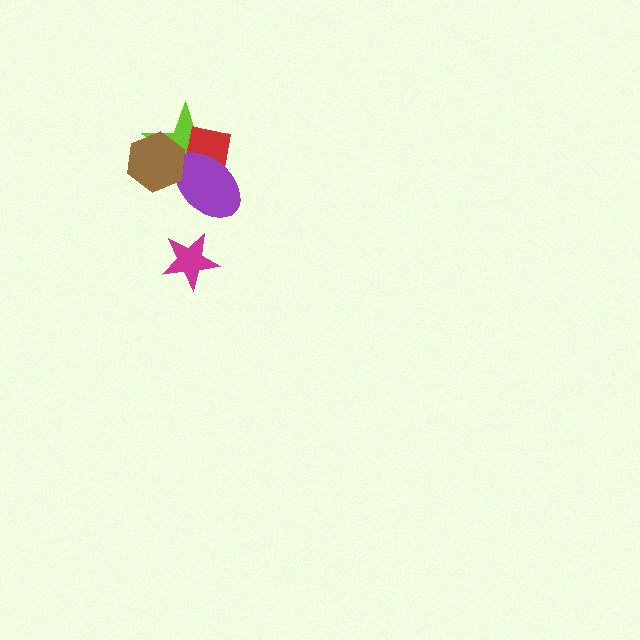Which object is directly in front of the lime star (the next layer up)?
The red square is directly in front of the lime star.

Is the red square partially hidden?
Yes, it is partially covered by another shape.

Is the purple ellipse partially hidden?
Yes, it is partially covered by another shape.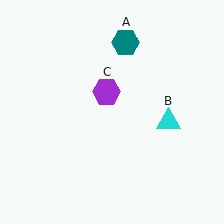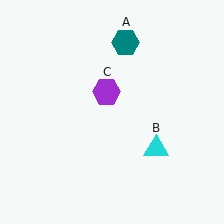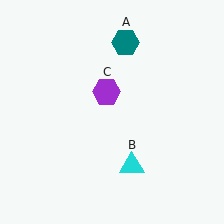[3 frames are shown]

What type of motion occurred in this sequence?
The cyan triangle (object B) rotated clockwise around the center of the scene.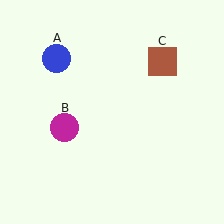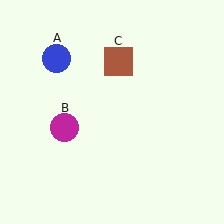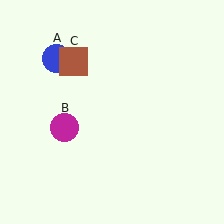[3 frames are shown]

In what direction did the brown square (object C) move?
The brown square (object C) moved left.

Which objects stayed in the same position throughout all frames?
Blue circle (object A) and magenta circle (object B) remained stationary.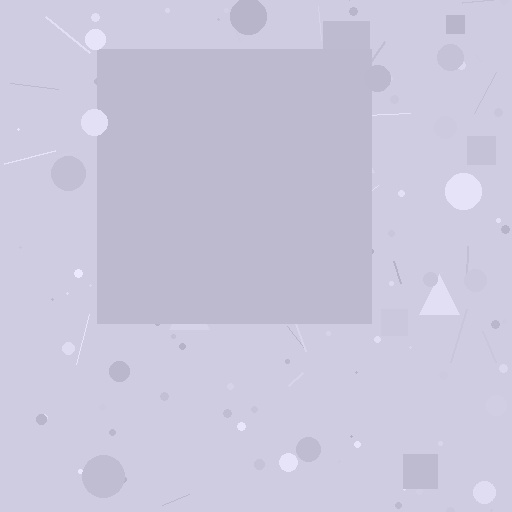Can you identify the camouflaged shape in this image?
The camouflaged shape is a square.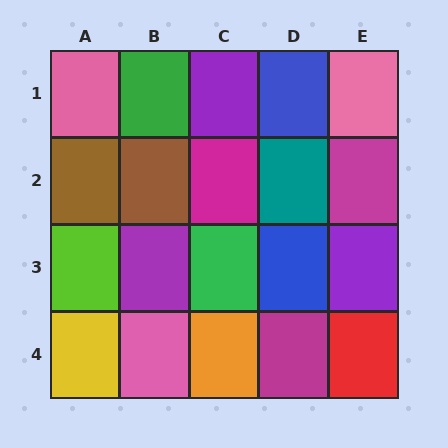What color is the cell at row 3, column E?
Purple.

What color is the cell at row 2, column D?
Teal.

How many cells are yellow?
1 cell is yellow.